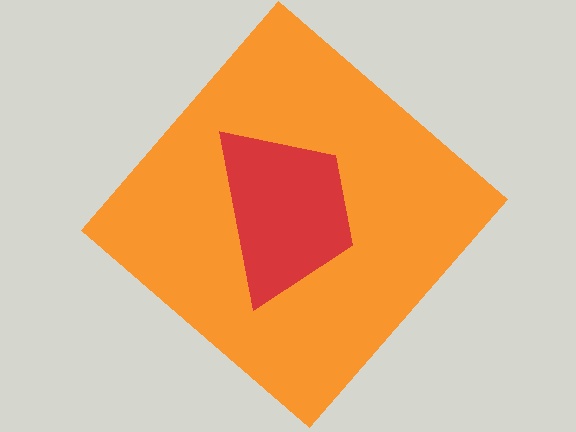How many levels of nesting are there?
2.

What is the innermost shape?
The red trapezoid.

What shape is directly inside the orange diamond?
The red trapezoid.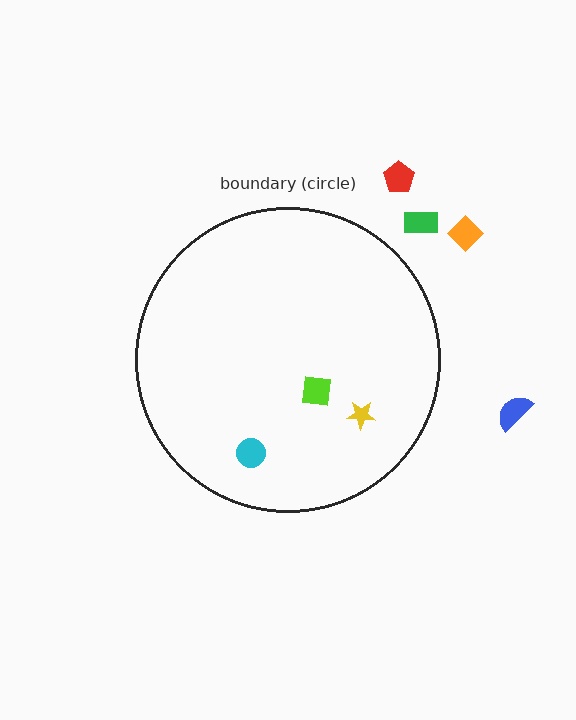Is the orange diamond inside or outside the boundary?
Outside.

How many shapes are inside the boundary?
3 inside, 4 outside.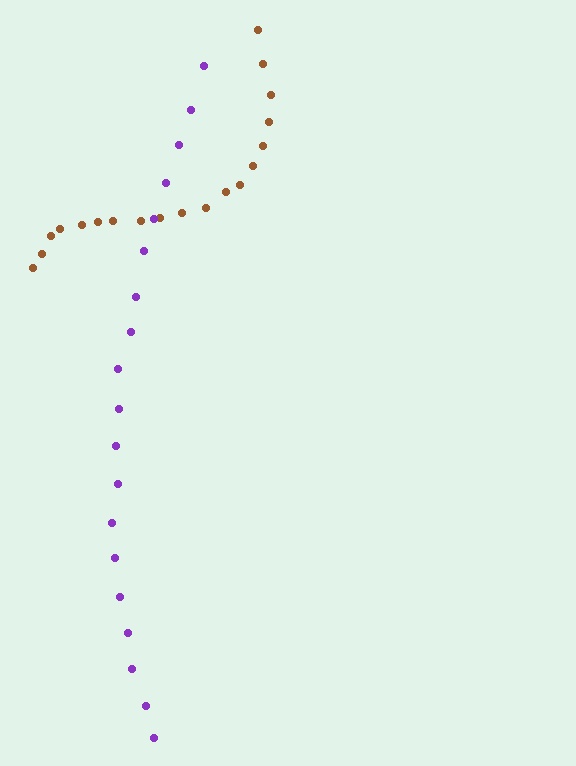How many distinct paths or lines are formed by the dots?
There are 2 distinct paths.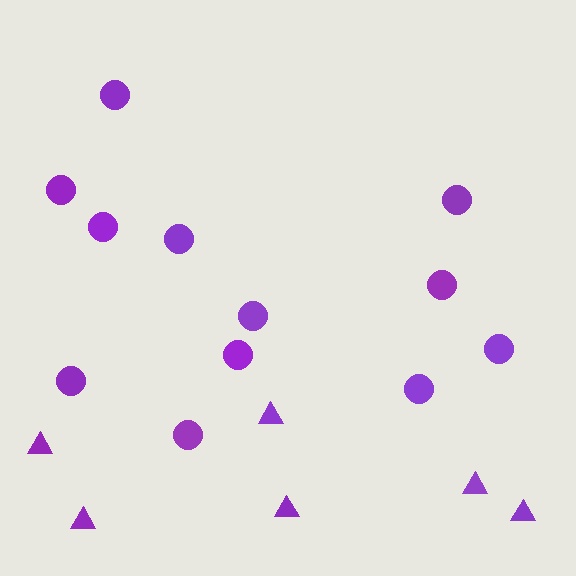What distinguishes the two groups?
There are 2 groups: one group of circles (12) and one group of triangles (6).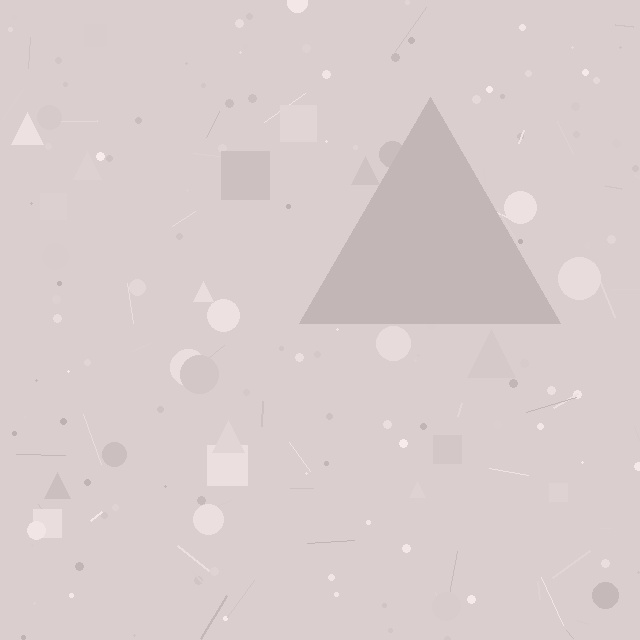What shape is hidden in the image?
A triangle is hidden in the image.